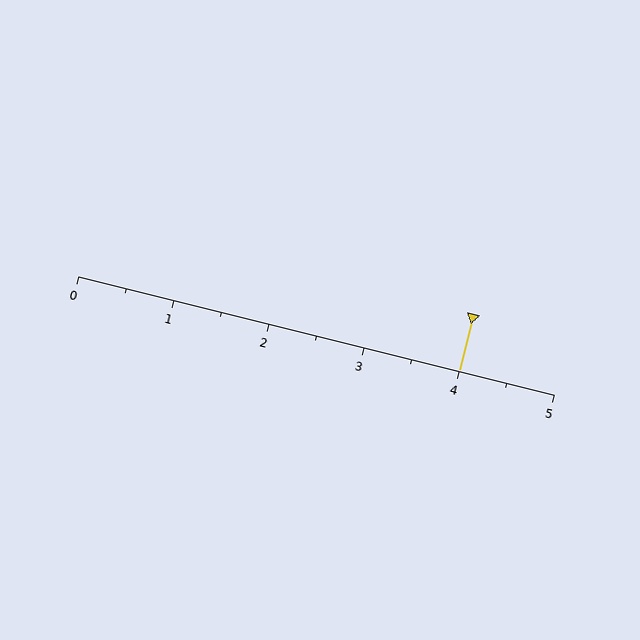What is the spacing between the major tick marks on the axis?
The major ticks are spaced 1 apart.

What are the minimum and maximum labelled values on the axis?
The axis runs from 0 to 5.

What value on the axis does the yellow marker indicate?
The marker indicates approximately 4.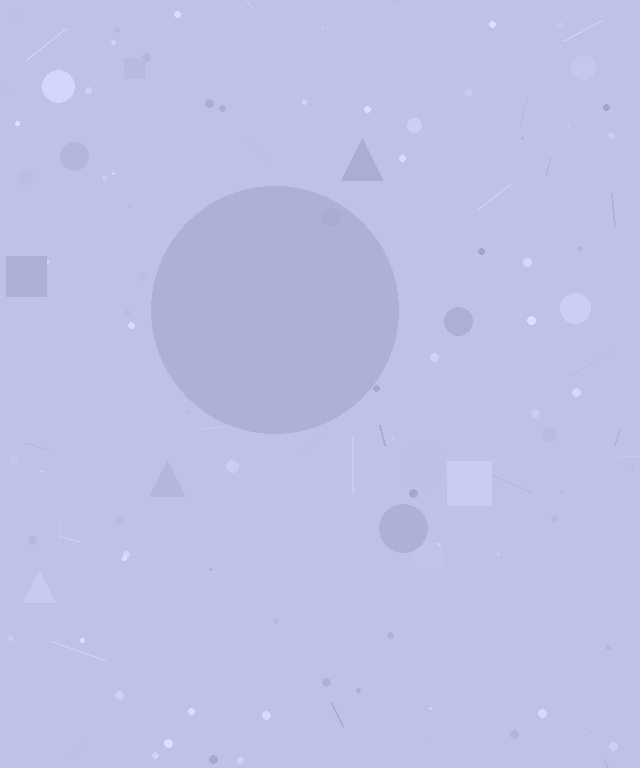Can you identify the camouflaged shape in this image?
The camouflaged shape is a circle.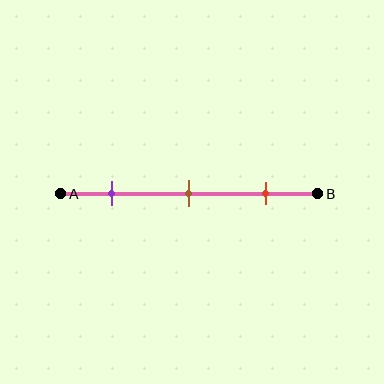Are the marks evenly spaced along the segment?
Yes, the marks are approximately evenly spaced.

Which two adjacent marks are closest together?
The purple and brown marks are the closest adjacent pair.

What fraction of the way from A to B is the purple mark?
The purple mark is approximately 20% (0.2) of the way from A to B.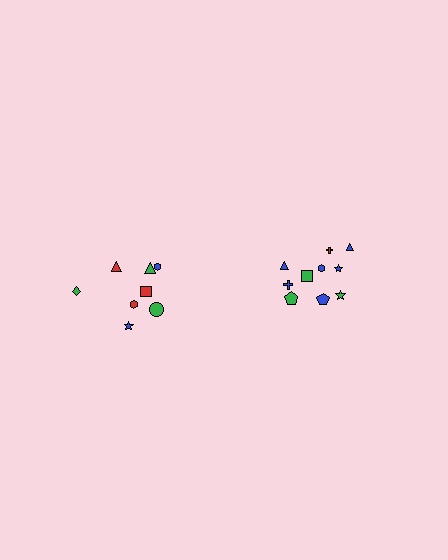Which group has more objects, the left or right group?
The right group.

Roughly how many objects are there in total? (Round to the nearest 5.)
Roughly 20 objects in total.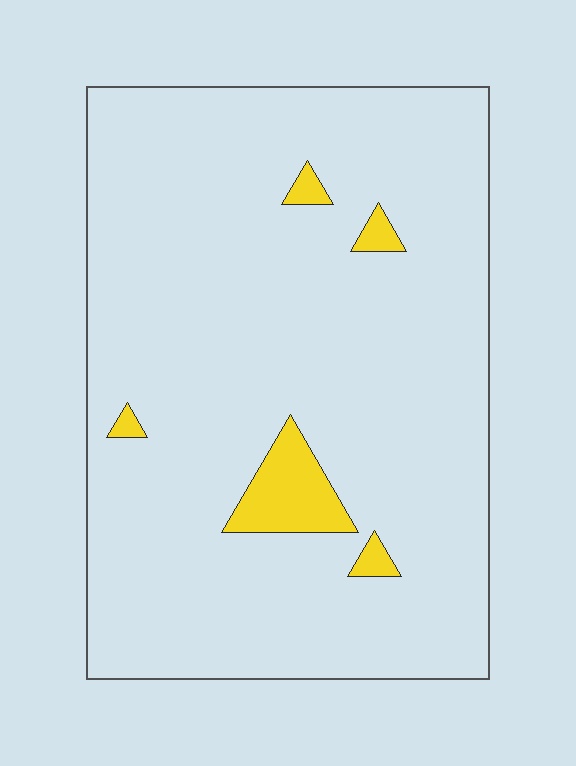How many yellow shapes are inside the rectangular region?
5.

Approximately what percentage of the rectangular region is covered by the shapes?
Approximately 5%.